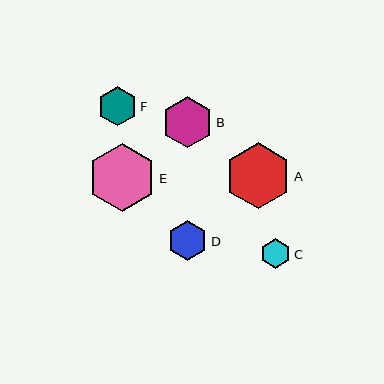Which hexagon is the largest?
Hexagon E is the largest with a size of approximately 67 pixels.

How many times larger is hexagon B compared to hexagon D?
Hexagon B is approximately 1.3 times the size of hexagon D.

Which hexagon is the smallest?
Hexagon C is the smallest with a size of approximately 30 pixels.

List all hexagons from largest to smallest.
From largest to smallest: E, A, B, D, F, C.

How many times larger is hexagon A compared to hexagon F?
Hexagon A is approximately 1.7 times the size of hexagon F.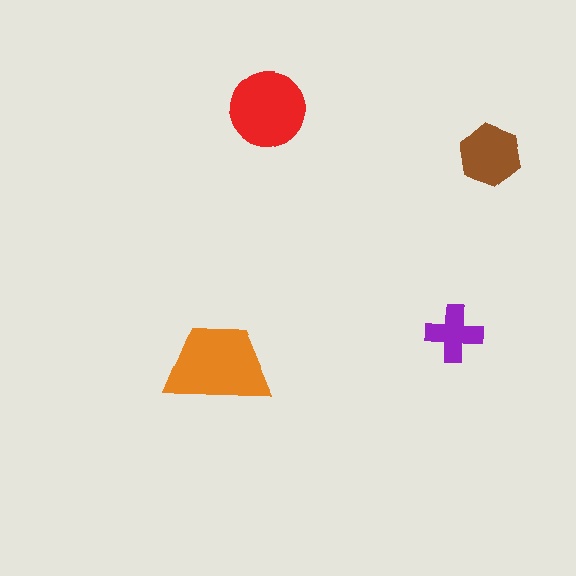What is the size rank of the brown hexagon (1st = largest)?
3rd.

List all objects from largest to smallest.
The orange trapezoid, the red circle, the brown hexagon, the purple cross.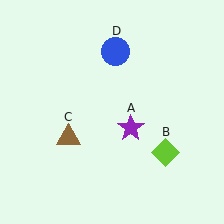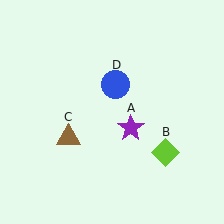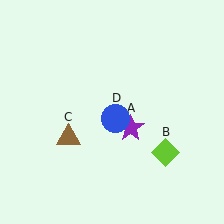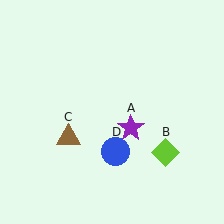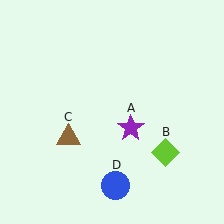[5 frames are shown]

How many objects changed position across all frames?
1 object changed position: blue circle (object D).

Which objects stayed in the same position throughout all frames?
Purple star (object A) and lime diamond (object B) and brown triangle (object C) remained stationary.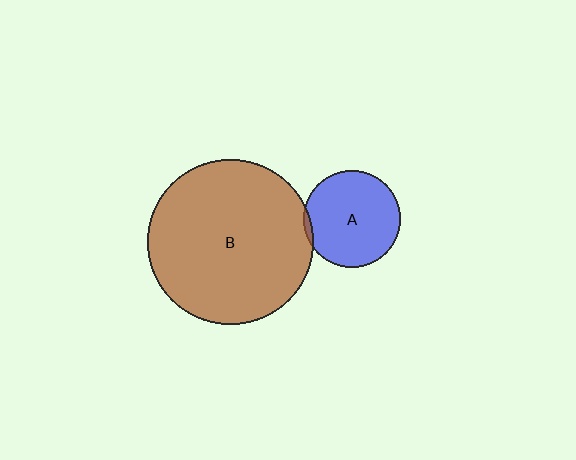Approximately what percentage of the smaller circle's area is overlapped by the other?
Approximately 5%.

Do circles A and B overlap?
Yes.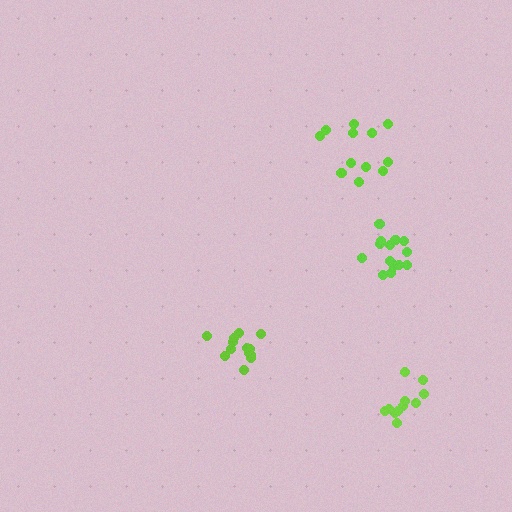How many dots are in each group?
Group 1: 14 dots, Group 2: 11 dots, Group 3: 12 dots, Group 4: 14 dots (51 total).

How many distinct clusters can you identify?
There are 4 distinct clusters.